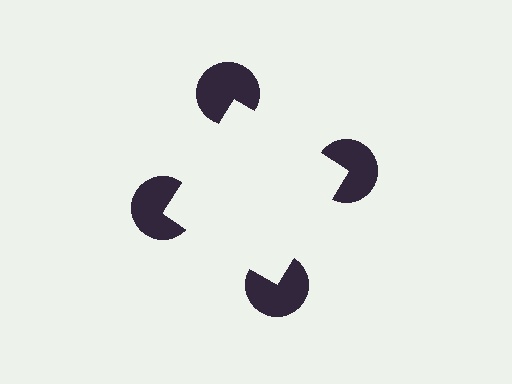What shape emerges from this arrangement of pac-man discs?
An illusory square — its edges are inferred from the aligned wedge cuts in the pac-man discs, not physically drawn.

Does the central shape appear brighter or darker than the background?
It typically appears slightly brighter than the background, even though no actual brightness change is drawn.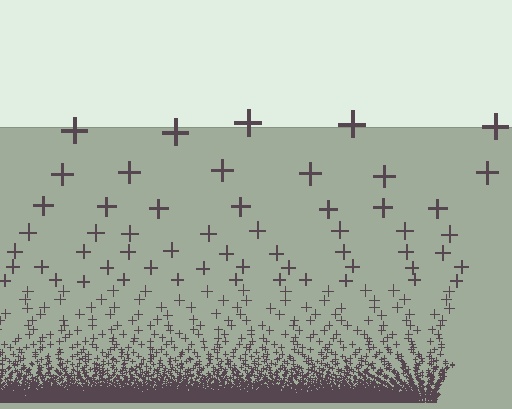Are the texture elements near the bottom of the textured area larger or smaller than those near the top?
Smaller. The gradient is inverted — elements near the bottom are smaller and denser.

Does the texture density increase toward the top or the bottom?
Density increases toward the bottom.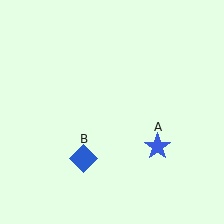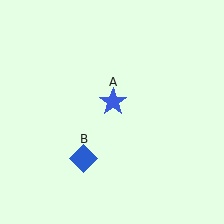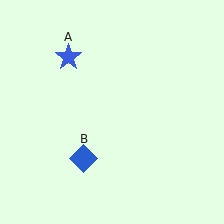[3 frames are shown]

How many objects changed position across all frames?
1 object changed position: blue star (object A).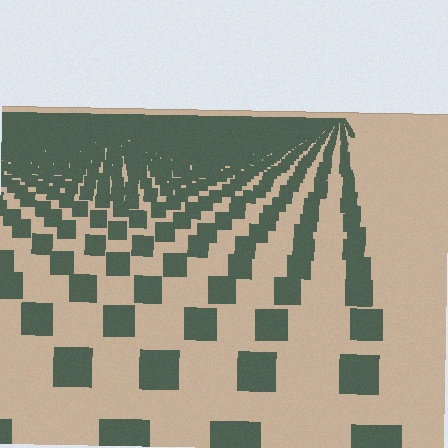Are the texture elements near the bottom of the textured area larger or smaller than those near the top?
Larger. Near the bottom, elements are closer to the viewer and appear at a bigger on-screen size.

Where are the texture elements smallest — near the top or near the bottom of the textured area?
Near the top.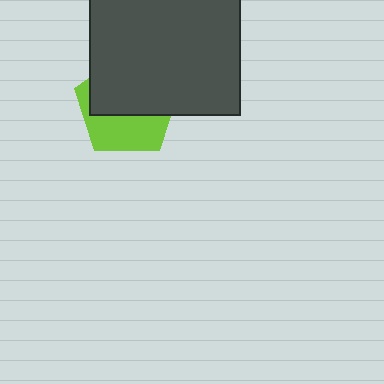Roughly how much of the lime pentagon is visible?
A small part of it is visible (roughly 43%).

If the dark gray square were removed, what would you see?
You would see the complete lime pentagon.